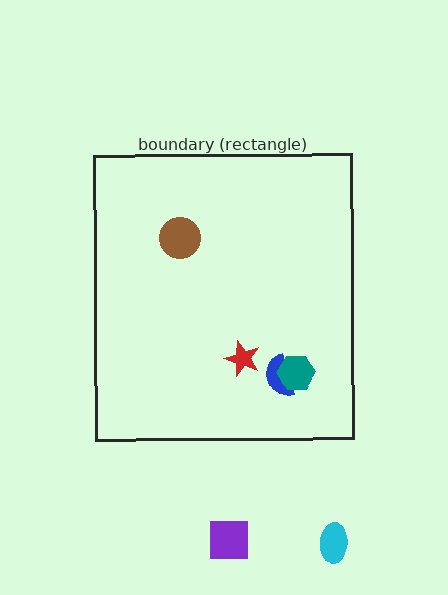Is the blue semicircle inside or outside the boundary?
Inside.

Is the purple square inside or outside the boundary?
Outside.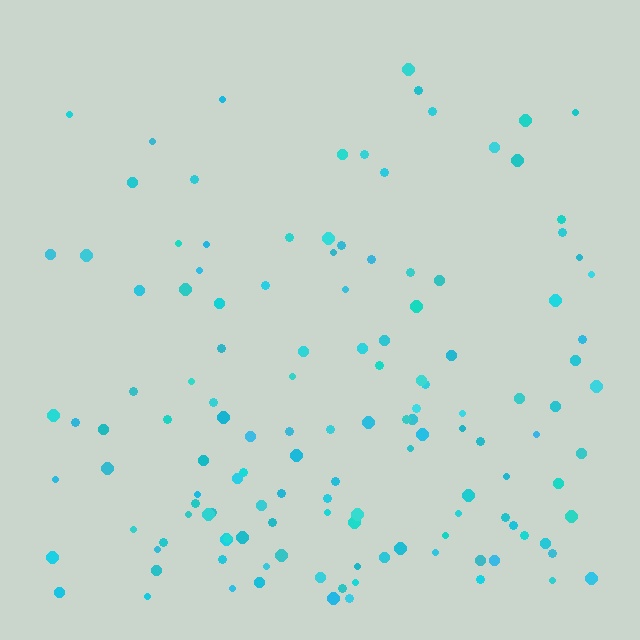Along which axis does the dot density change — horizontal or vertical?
Vertical.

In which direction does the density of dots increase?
From top to bottom, with the bottom side densest.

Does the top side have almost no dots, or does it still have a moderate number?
Still a moderate number, just noticeably fewer than the bottom.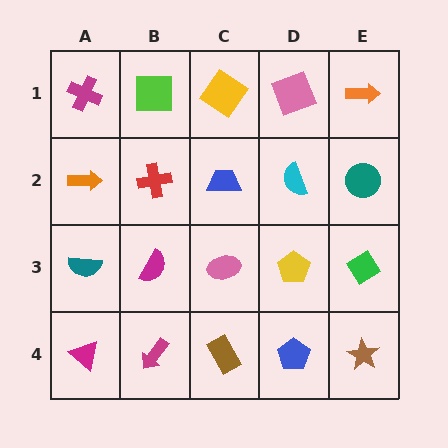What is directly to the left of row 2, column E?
A cyan semicircle.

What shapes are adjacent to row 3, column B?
A red cross (row 2, column B), a magenta arrow (row 4, column B), a teal semicircle (row 3, column A), a pink ellipse (row 3, column C).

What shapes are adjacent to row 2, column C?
A yellow diamond (row 1, column C), a pink ellipse (row 3, column C), a red cross (row 2, column B), a cyan semicircle (row 2, column D).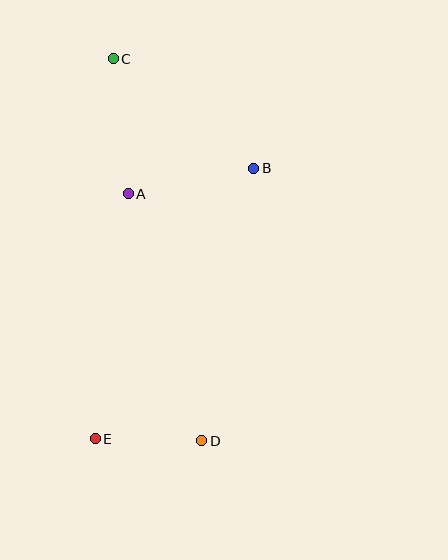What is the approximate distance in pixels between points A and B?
The distance between A and B is approximately 128 pixels.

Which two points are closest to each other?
Points D and E are closest to each other.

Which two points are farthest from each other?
Points C and D are farthest from each other.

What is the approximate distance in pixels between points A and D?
The distance between A and D is approximately 257 pixels.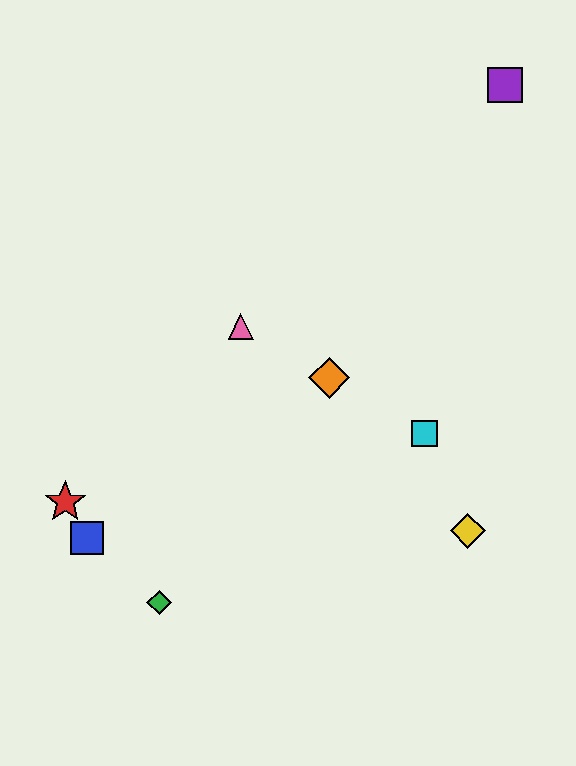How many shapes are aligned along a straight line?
3 shapes (the orange diamond, the cyan square, the pink triangle) are aligned along a straight line.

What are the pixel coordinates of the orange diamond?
The orange diamond is at (329, 378).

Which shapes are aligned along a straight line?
The orange diamond, the cyan square, the pink triangle are aligned along a straight line.